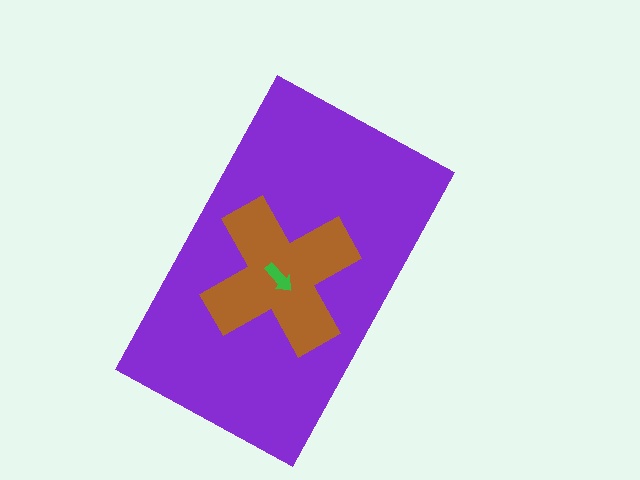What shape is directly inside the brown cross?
The green arrow.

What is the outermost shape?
The purple rectangle.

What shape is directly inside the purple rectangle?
The brown cross.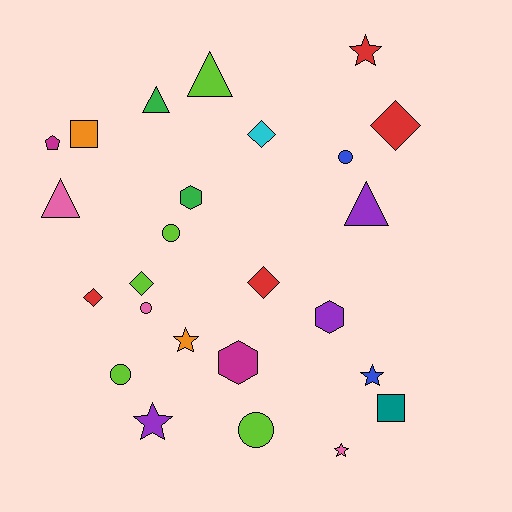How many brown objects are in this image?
There are no brown objects.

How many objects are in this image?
There are 25 objects.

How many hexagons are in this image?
There are 3 hexagons.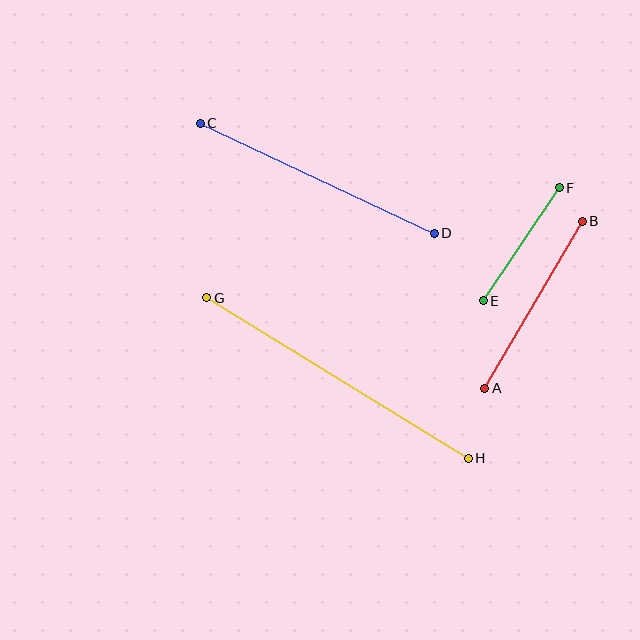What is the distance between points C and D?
The distance is approximately 259 pixels.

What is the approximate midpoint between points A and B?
The midpoint is at approximately (534, 305) pixels.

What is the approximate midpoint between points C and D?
The midpoint is at approximately (317, 178) pixels.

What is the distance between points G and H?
The distance is approximately 307 pixels.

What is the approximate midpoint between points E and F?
The midpoint is at approximately (521, 244) pixels.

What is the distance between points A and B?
The distance is approximately 193 pixels.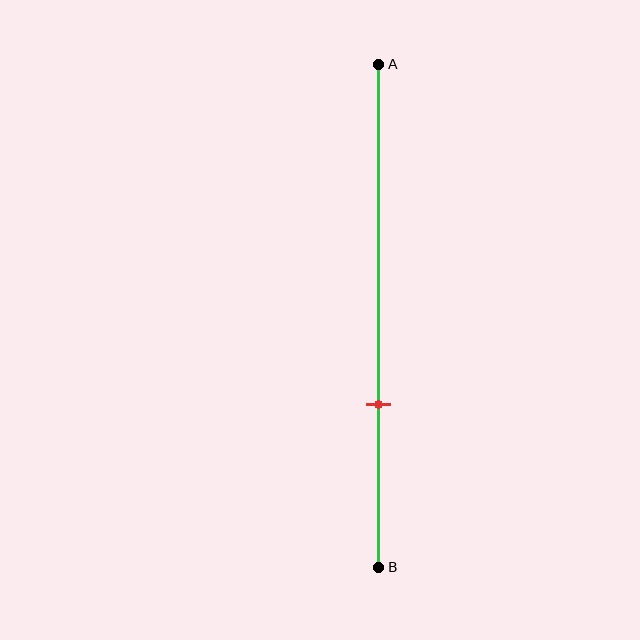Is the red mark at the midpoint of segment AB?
No, the mark is at about 70% from A, not at the 50% midpoint.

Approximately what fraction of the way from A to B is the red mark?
The red mark is approximately 70% of the way from A to B.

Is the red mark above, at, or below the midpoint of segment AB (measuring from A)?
The red mark is below the midpoint of segment AB.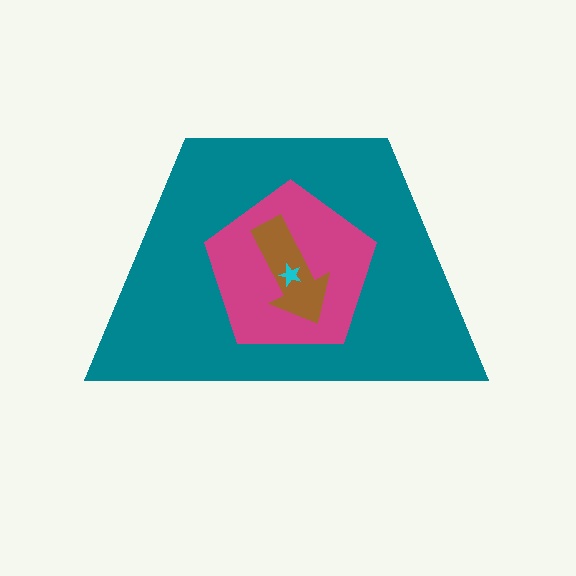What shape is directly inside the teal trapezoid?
The magenta pentagon.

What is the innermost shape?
The cyan star.